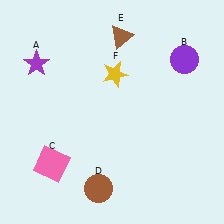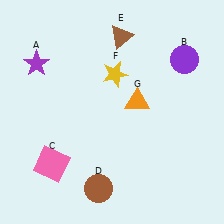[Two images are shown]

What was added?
An orange triangle (G) was added in Image 2.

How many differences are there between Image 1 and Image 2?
There is 1 difference between the two images.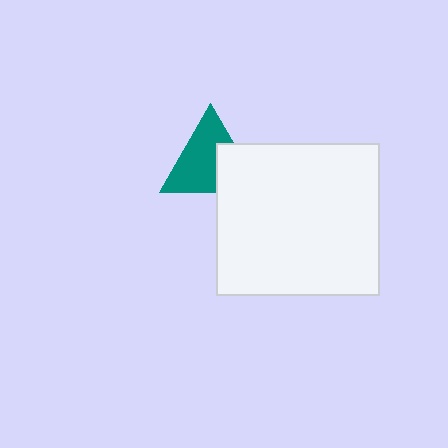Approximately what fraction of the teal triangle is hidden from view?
Roughly 35% of the teal triangle is hidden behind the white rectangle.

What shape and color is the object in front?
The object in front is a white rectangle.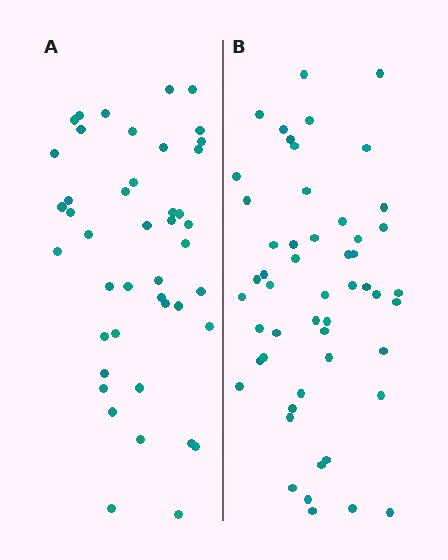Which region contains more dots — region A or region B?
Region B (the right region) has more dots.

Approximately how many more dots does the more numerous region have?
Region B has roughly 8 or so more dots than region A.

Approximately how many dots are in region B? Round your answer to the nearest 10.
About 50 dots. (The exact count is 52, which rounds to 50.)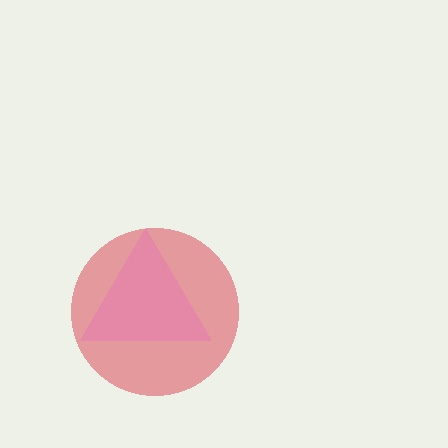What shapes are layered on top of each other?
The layered shapes are: a red circle, a pink triangle.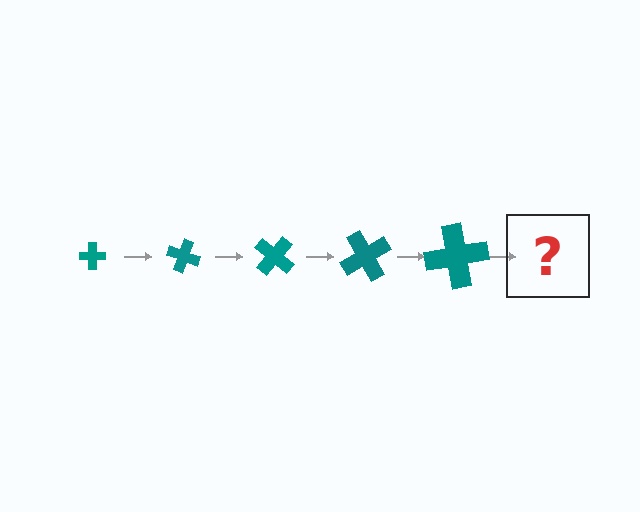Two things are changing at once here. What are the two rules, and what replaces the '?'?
The two rules are that the cross grows larger each step and it rotates 20 degrees each step. The '?' should be a cross, larger than the previous one and rotated 100 degrees from the start.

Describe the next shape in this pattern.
It should be a cross, larger than the previous one and rotated 100 degrees from the start.